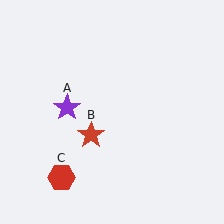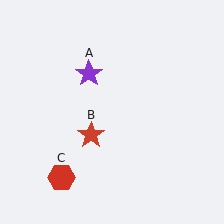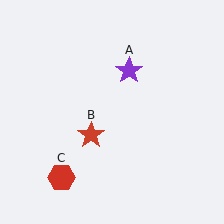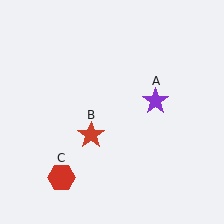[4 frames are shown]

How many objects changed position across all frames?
1 object changed position: purple star (object A).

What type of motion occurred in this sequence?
The purple star (object A) rotated clockwise around the center of the scene.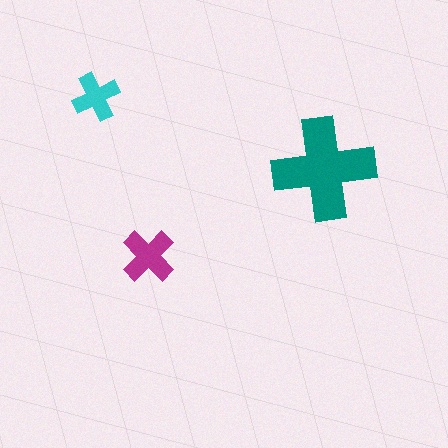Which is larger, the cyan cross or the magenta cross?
The magenta one.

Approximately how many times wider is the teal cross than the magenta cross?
About 2 times wider.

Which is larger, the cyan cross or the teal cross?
The teal one.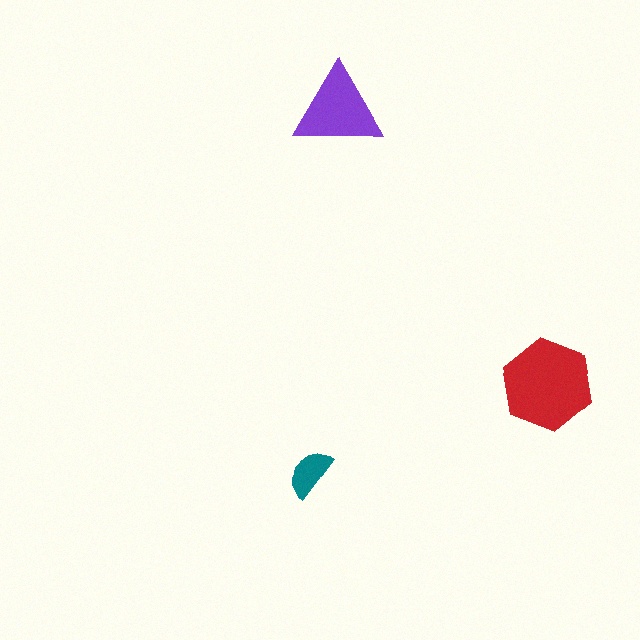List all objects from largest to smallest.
The red hexagon, the purple triangle, the teal semicircle.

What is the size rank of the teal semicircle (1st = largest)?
3rd.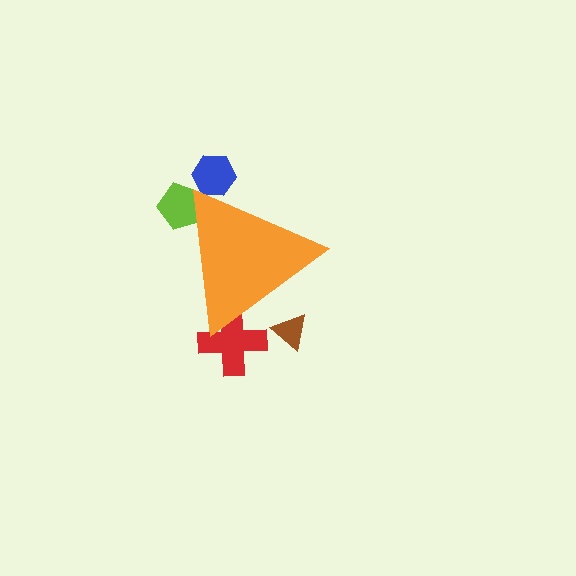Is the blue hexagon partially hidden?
Yes, the blue hexagon is partially hidden behind the orange triangle.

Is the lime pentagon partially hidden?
Yes, the lime pentagon is partially hidden behind the orange triangle.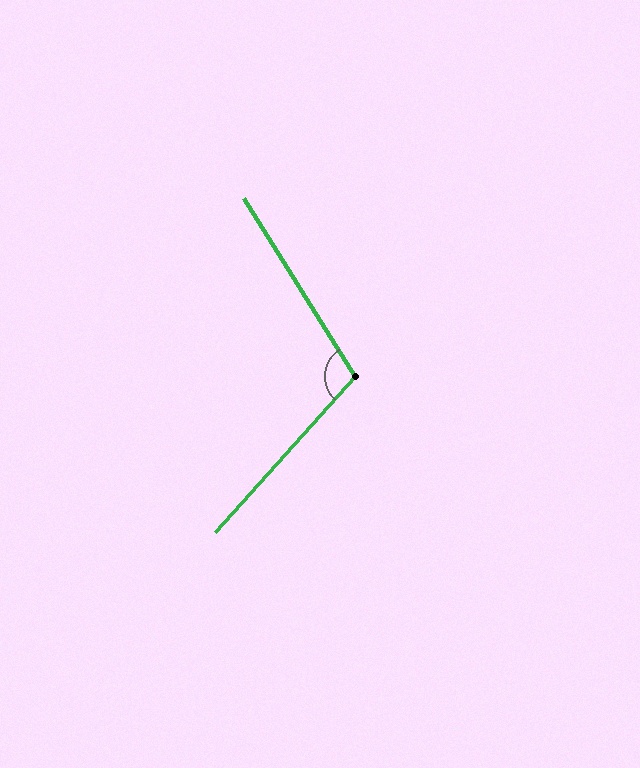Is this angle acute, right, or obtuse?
It is obtuse.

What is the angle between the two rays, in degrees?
Approximately 106 degrees.